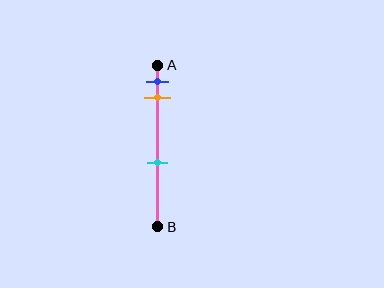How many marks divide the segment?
There are 3 marks dividing the segment.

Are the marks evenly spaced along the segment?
No, the marks are not evenly spaced.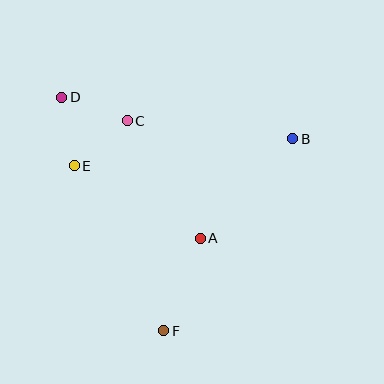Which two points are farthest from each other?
Points D and F are farthest from each other.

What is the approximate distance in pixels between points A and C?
The distance between A and C is approximately 138 pixels.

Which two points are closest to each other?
Points C and D are closest to each other.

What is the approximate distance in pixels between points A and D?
The distance between A and D is approximately 198 pixels.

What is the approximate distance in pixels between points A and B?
The distance between A and B is approximately 136 pixels.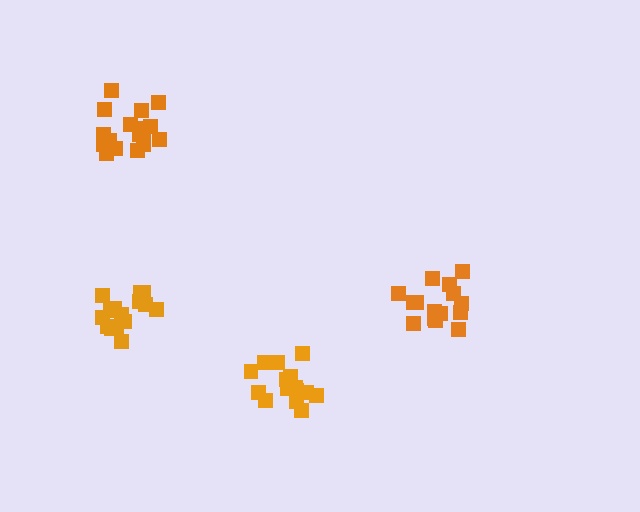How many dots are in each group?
Group 1: 18 dots, Group 2: 15 dots, Group 3: 17 dots, Group 4: 15 dots (65 total).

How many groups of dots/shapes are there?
There are 4 groups.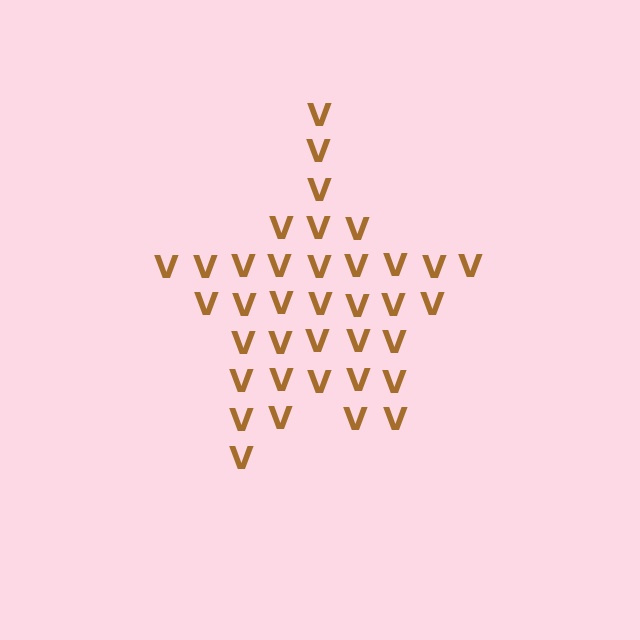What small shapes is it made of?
It is made of small letter V's.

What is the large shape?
The large shape is a star.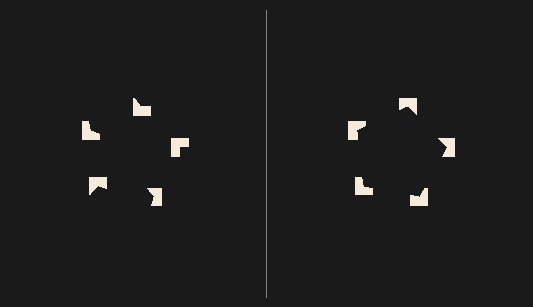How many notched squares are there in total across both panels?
10 — 5 on each side.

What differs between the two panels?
The notched squares are positioned identically on both sides; only the wedge orientations differ. On the right they align to a pentagon; on the left they are misaligned.